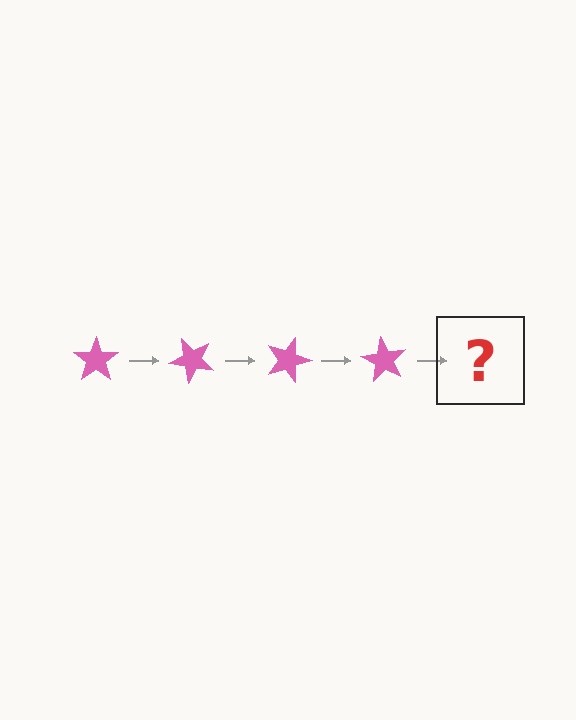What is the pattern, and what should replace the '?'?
The pattern is that the star rotates 45 degrees each step. The '?' should be a pink star rotated 180 degrees.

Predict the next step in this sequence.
The next step is a pink star rotated 180 degrees.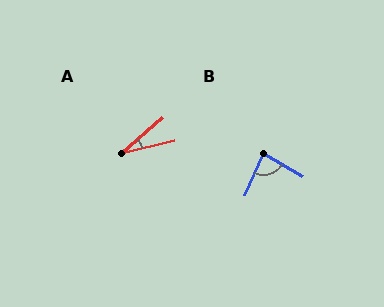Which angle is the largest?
B, at approximately 83 degrees.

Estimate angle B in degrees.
Approximately 83 degrees.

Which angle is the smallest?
A, at approximately 27 degrees.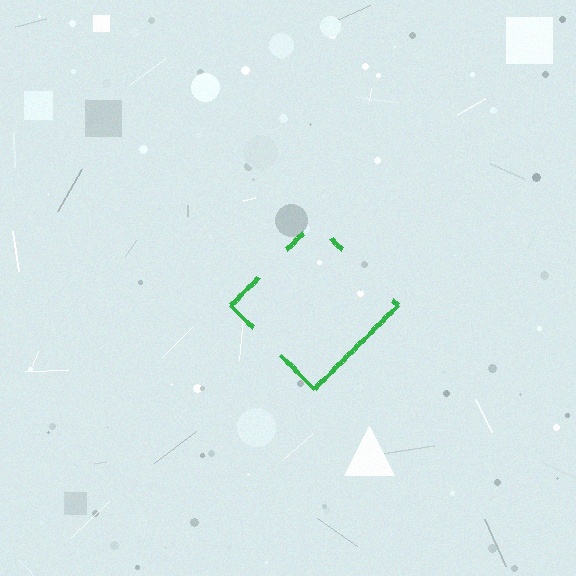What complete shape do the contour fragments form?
The contour fragments form a diamond.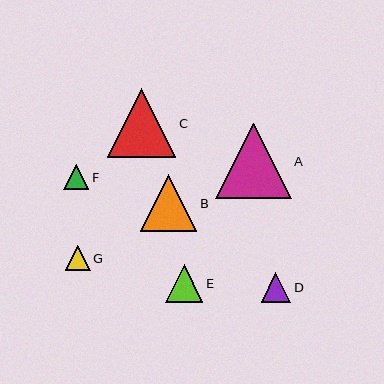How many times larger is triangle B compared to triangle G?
Triangle B is approximately 2.2 times the size of triangle G.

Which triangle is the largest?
Triangle A is the largest with a size of approximately 76 pixels.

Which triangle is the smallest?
Triangle G is the smallest with a size of approximately 25 pixels.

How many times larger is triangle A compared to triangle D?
Triangle A is approximately 2.5 times the size of triangle D.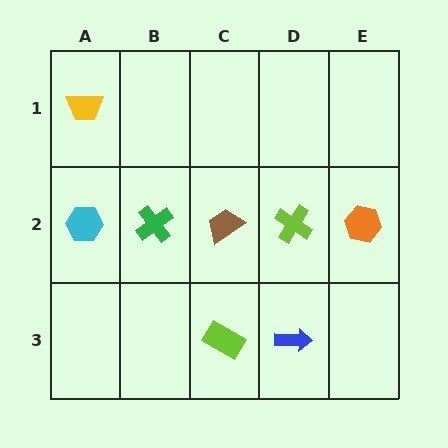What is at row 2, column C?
A brown trapezoid.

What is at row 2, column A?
A cyan hexagon.